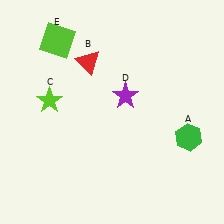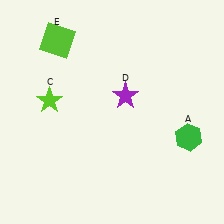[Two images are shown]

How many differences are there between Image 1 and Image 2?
There is 1 difference between the two images.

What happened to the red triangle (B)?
The red triangle (B) was removed in Image 2. It was in the top-left area of Image 1.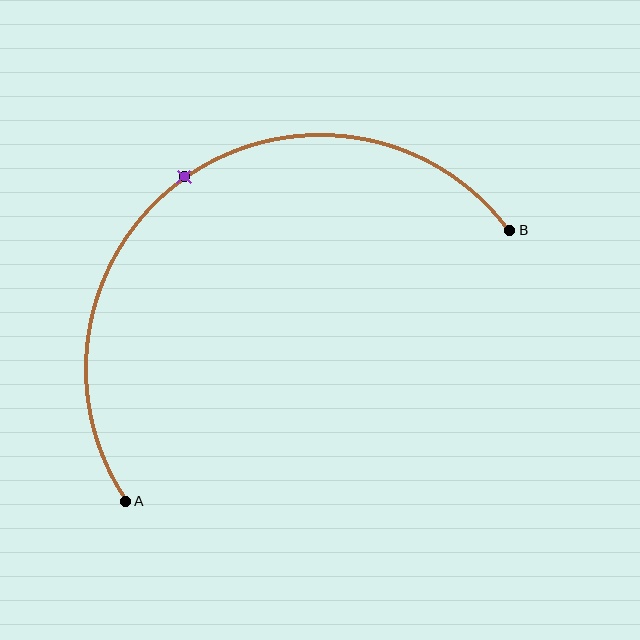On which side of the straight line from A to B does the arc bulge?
The arc bulges above and to the left of the straight line connecting A and B.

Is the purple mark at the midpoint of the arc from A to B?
Yes. The purple mark lies on the arc at equal arc-length from both A and B — it is the arc midpoint.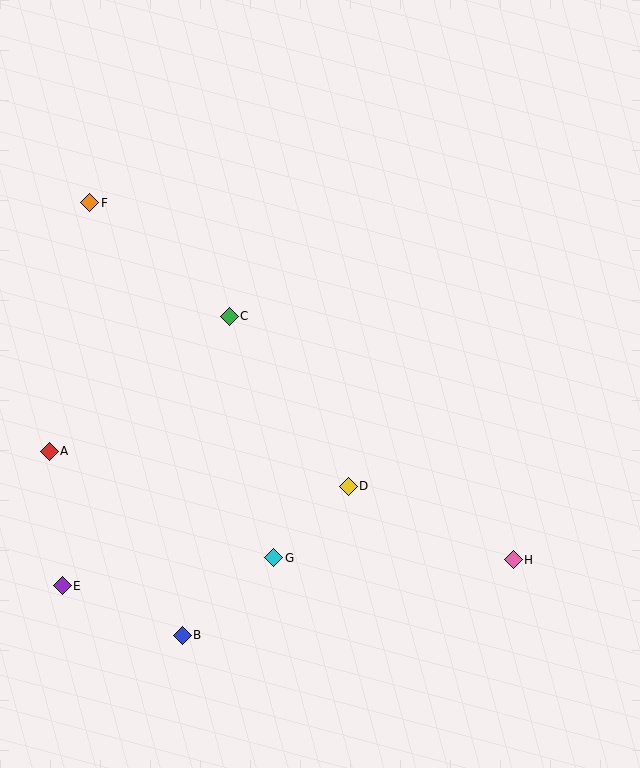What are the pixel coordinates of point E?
Point E is at (62, 586).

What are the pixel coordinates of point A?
Point A is at (49, 451).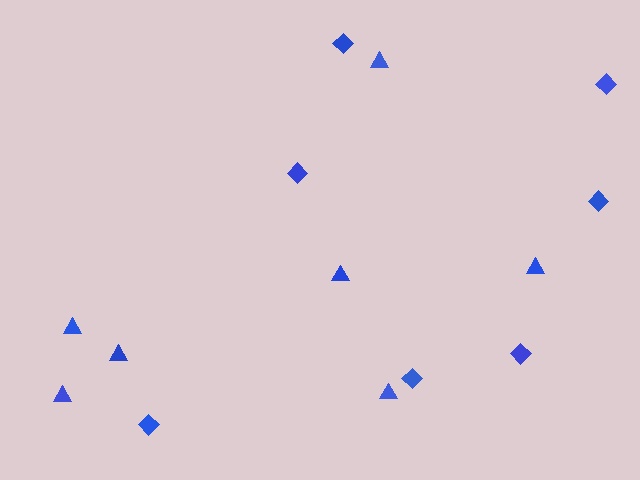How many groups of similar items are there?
There are 2 groups: one group of triangles (7) and one group of diamonds (7).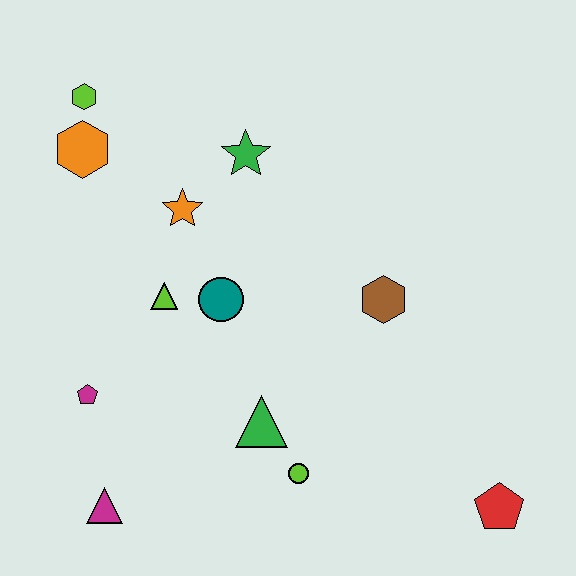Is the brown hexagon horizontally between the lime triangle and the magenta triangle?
No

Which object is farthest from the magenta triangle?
The lime hexagon is farthest from the magenta triangle.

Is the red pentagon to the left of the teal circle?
No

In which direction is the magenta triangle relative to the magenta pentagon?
The magenta triangle is below the magenta pentagon.